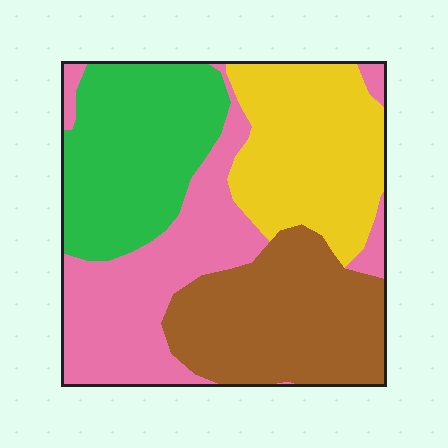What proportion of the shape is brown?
Brown covers 25% of the shape.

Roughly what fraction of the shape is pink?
Pink takes up between a quarter and a half of the shape.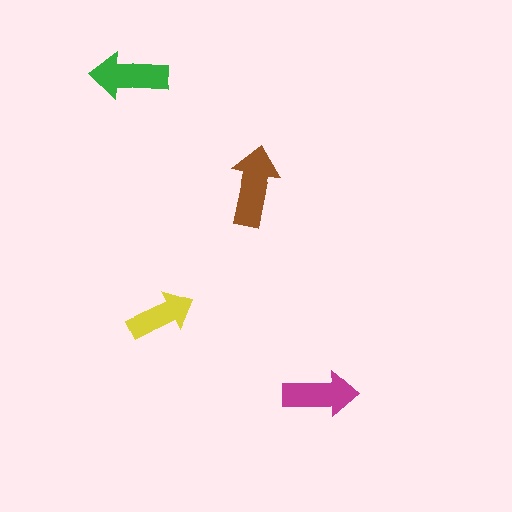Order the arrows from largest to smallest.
the brown one, the green one, the magenta one, the yellow one.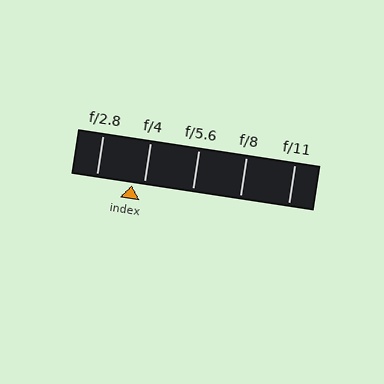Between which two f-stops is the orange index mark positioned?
The index mark is between f/2.8 and f/4.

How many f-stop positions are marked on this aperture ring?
There are 5 f-stop positions marked.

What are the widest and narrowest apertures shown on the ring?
The widest aperture shown is f/2.8 and the narrowest is f/11.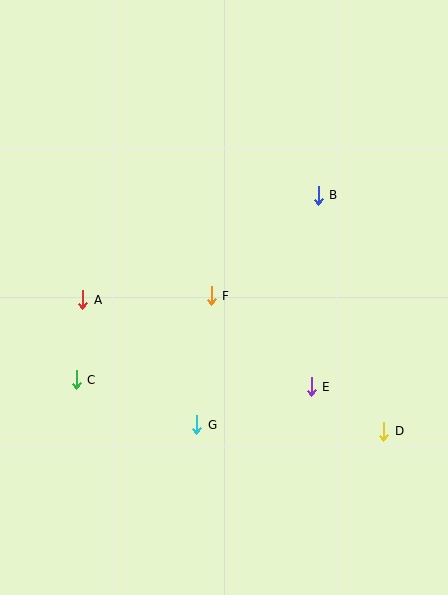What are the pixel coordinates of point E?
Point E is at (311, 387).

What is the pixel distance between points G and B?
The distance between G and B is 260 pixels.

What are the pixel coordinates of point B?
Point B is at (318, 195).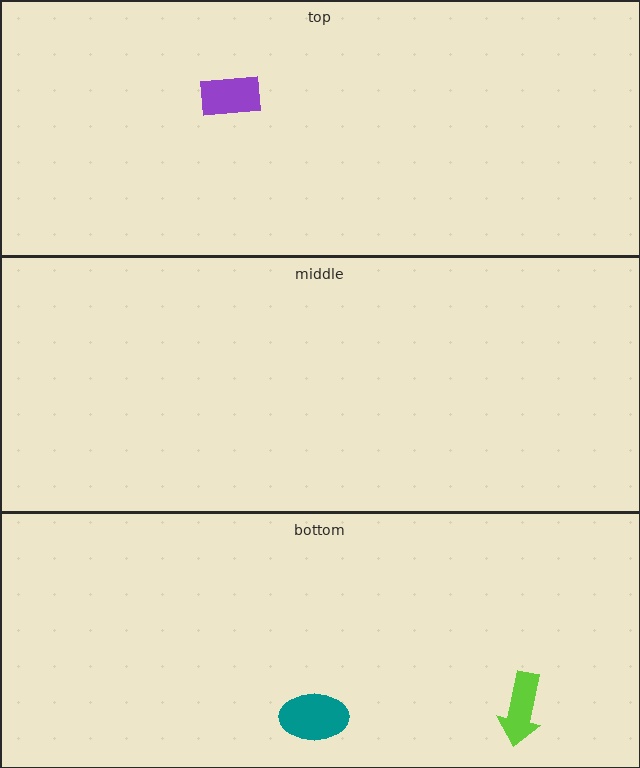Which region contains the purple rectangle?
The top region.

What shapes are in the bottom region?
The lime arrow, the teal ellipse.